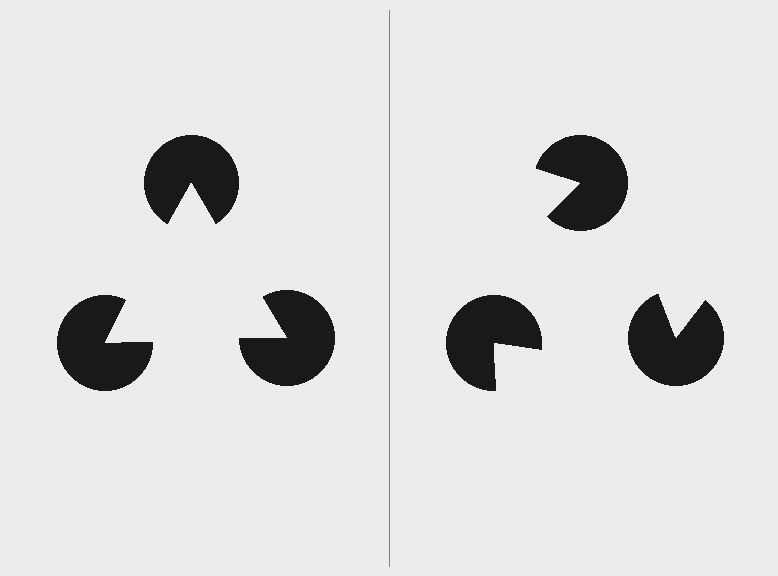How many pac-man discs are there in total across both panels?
6 — 3 on each side.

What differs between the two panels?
The pac-man discs are positioned identically on both sides; only the wedge orientations differ. On the left they align to a triangle; on the right they are misaligned.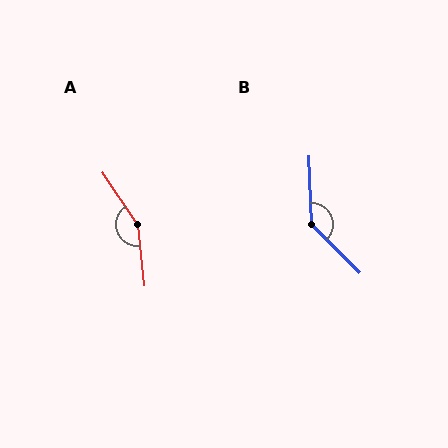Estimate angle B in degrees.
Approximately 137 degrees.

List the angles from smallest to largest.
B (137°), A (152°).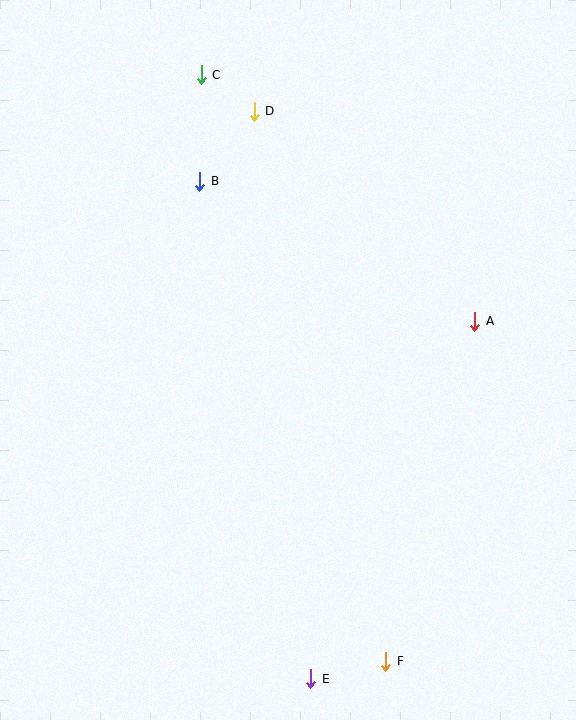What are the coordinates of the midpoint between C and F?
The midpoint between C and F is at (293, 368).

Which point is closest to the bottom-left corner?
Point E is closest to the bottom-left corner.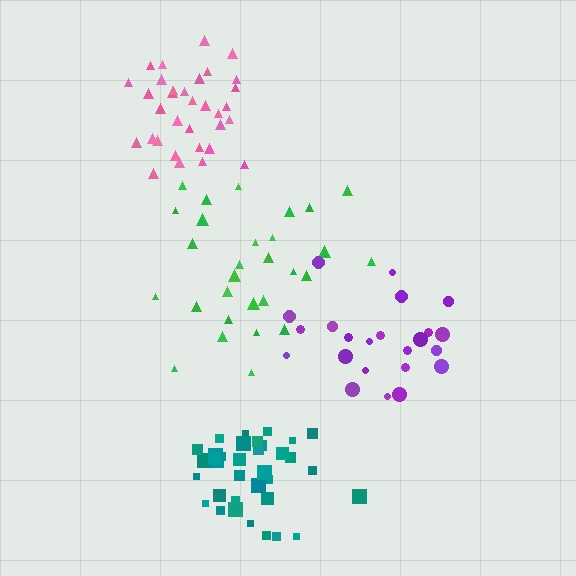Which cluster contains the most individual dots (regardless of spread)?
Teal (35).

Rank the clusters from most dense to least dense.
pink, teal, purple, green.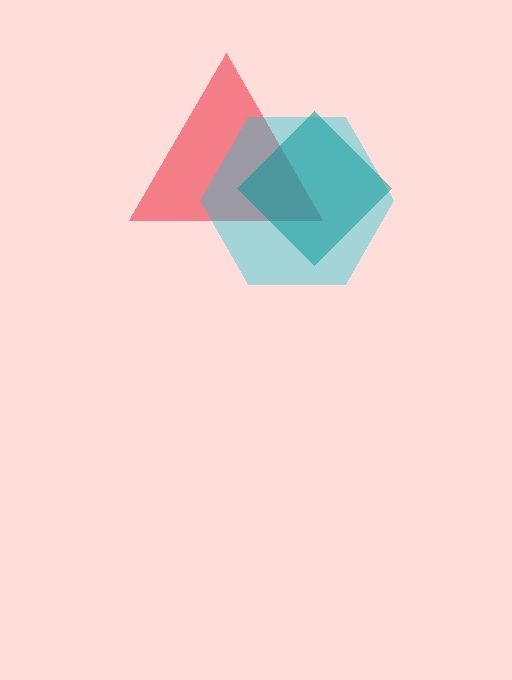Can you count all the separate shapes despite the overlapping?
Yes, there are 3 separate shapes.